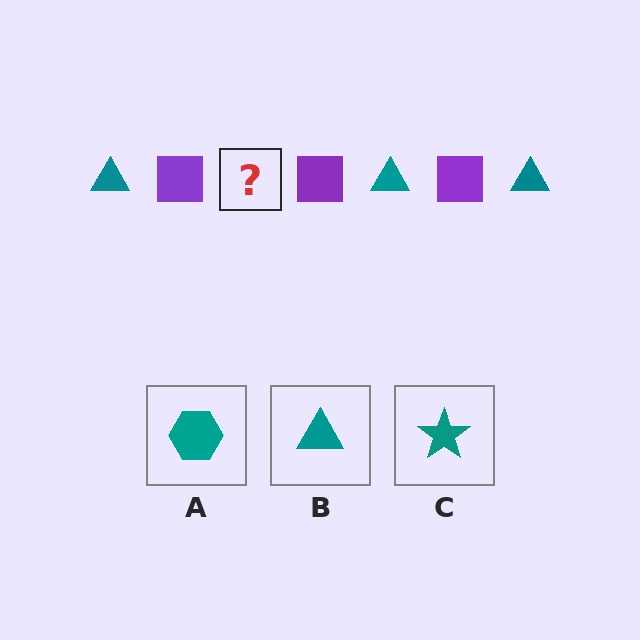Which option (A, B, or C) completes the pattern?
B.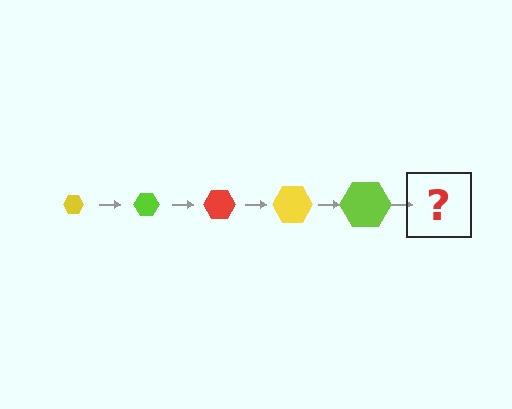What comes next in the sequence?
The next element should be a red hexagon, larger than the previous one.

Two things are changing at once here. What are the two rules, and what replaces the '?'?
The two rules are that the hexagon grows larger each step and the color cycles through yellow, lime, and red. The '?' should be a red hexagon, larger than the previous one.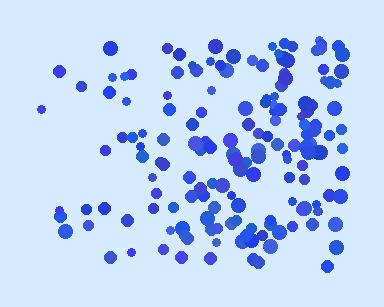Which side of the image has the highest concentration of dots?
The right.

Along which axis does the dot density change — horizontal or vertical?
Horizontal.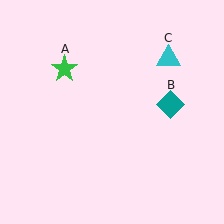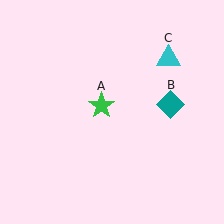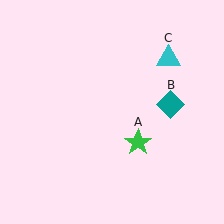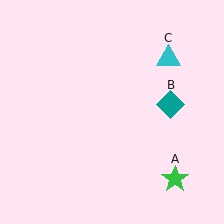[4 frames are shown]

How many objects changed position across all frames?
1 object changed position: green star (object A).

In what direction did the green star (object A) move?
The green star (object A) moved down and to the right.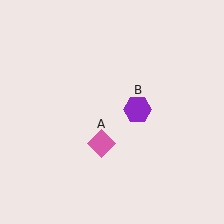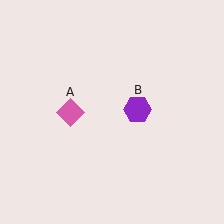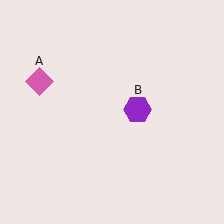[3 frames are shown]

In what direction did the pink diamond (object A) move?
The pink diamond (object A) moved up and to the left.